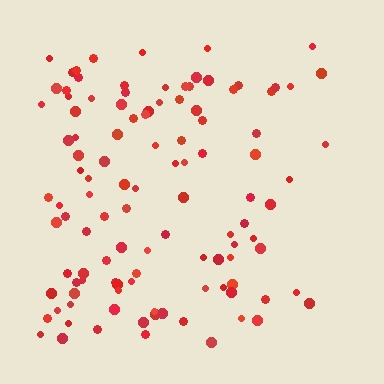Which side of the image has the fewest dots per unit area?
The right.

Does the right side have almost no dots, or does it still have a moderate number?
Still a moderate number, just noticeably fewer than the left.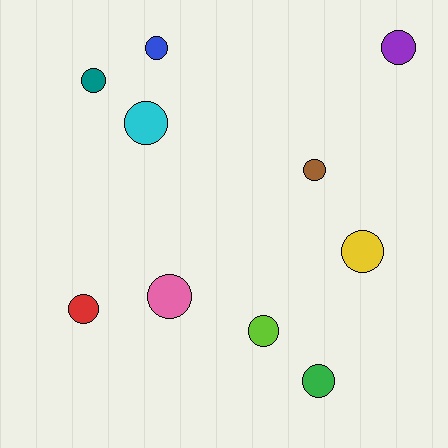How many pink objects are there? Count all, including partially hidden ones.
There is 1 pink object.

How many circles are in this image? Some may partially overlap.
There are 10 circles.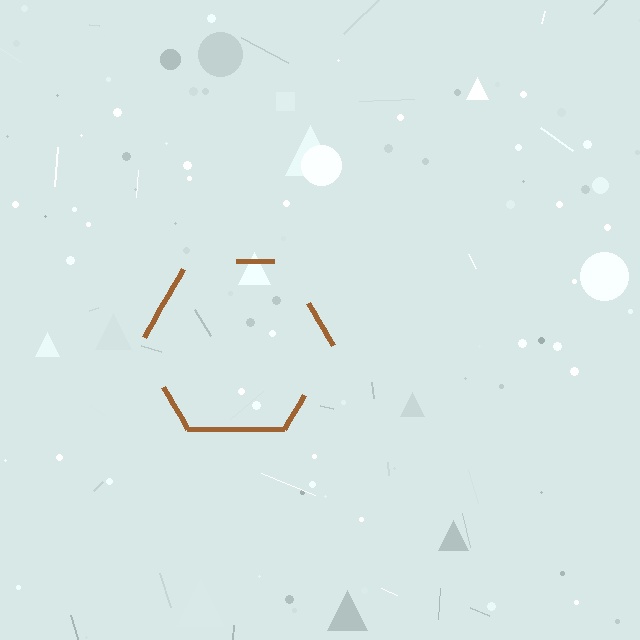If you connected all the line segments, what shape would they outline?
They would outline a hexagon.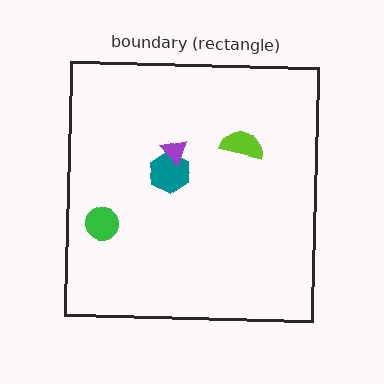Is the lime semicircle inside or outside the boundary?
Inside.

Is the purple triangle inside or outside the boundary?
Inside.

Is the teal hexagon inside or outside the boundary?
Inside.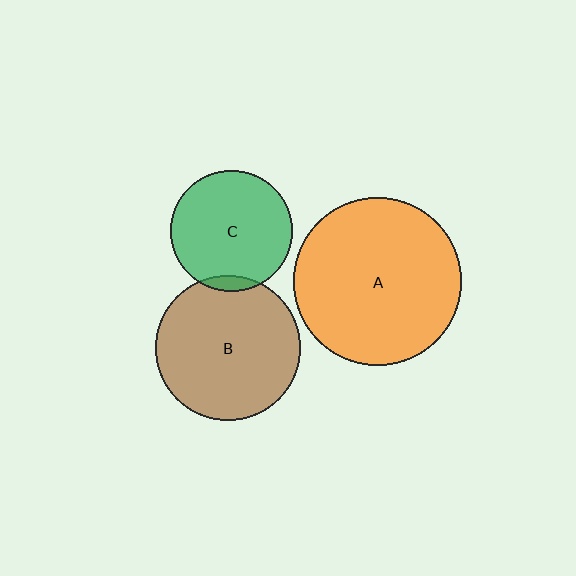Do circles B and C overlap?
Yes.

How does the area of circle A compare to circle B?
Approximately 1.3 times.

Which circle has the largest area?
Circle A (orange).